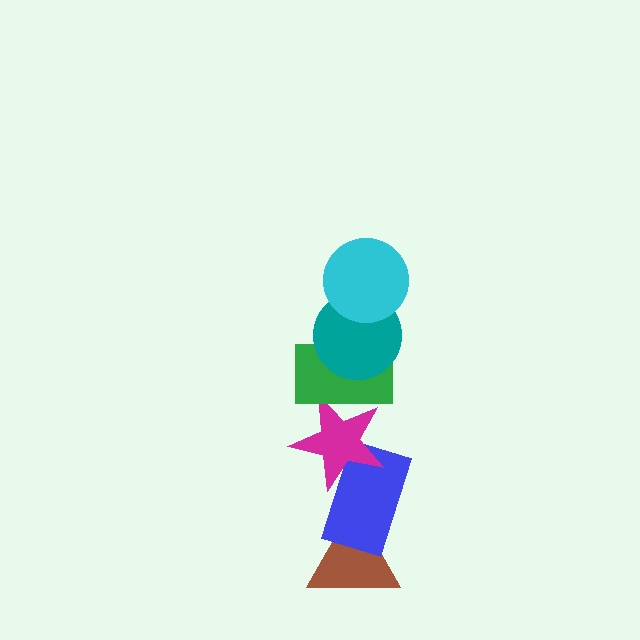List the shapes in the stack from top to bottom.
From top to bottom: the cyan circle, the teal circle, the green rectangle, the magenta star, the blue rectangle, the brown triangle.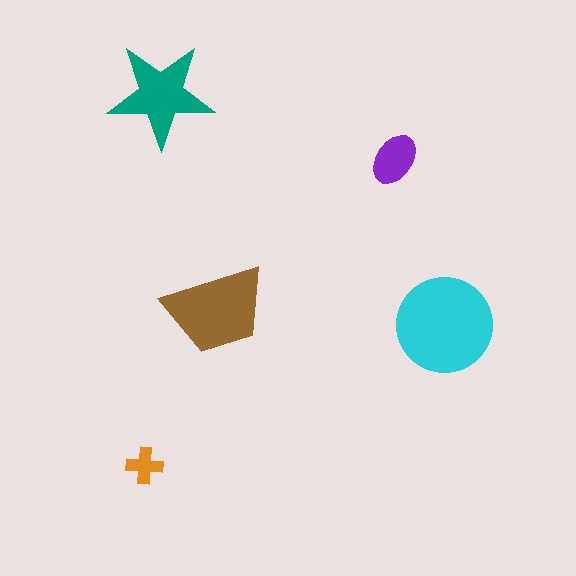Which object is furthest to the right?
The cyan circle is rightmost.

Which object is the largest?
The cyan circle.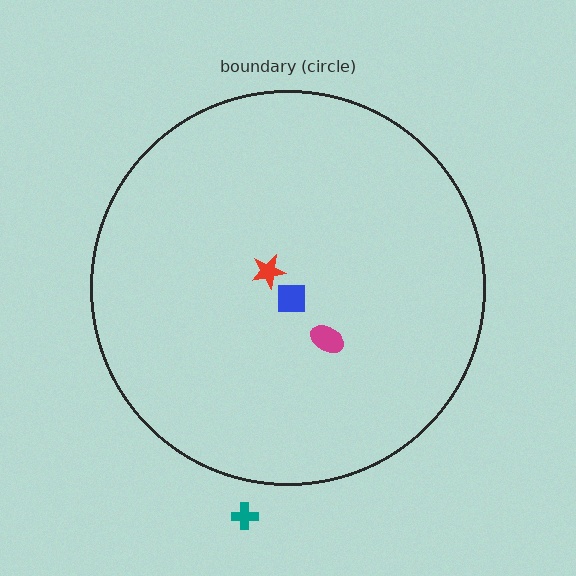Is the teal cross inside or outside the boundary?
Outside.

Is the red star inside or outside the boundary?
Inside.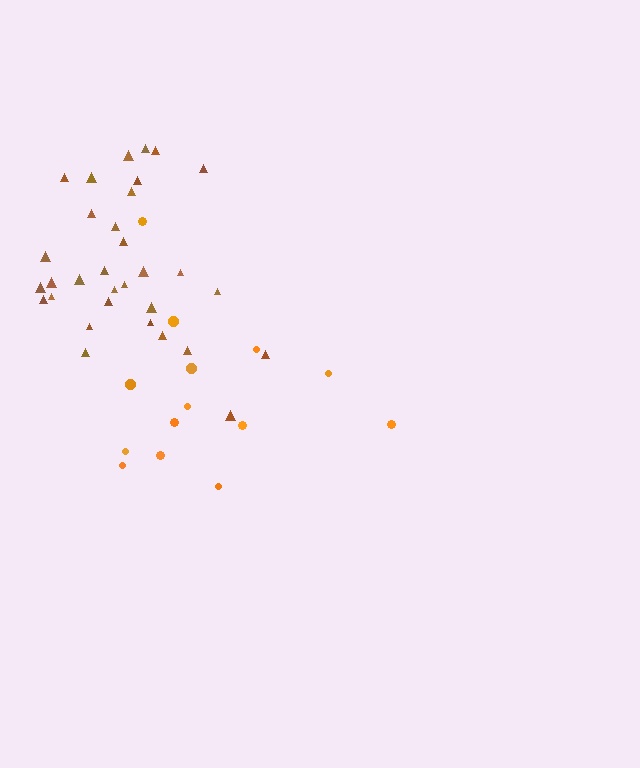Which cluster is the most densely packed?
Brown.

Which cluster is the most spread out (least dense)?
Orange.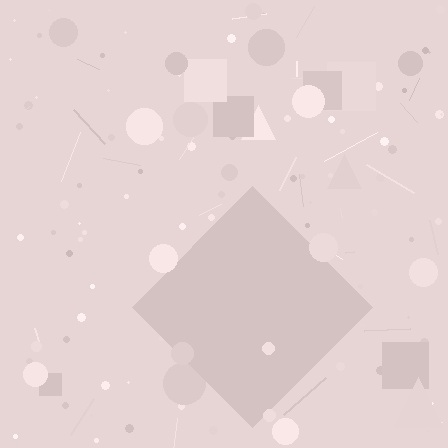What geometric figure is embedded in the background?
A diamond is embedded in the background.